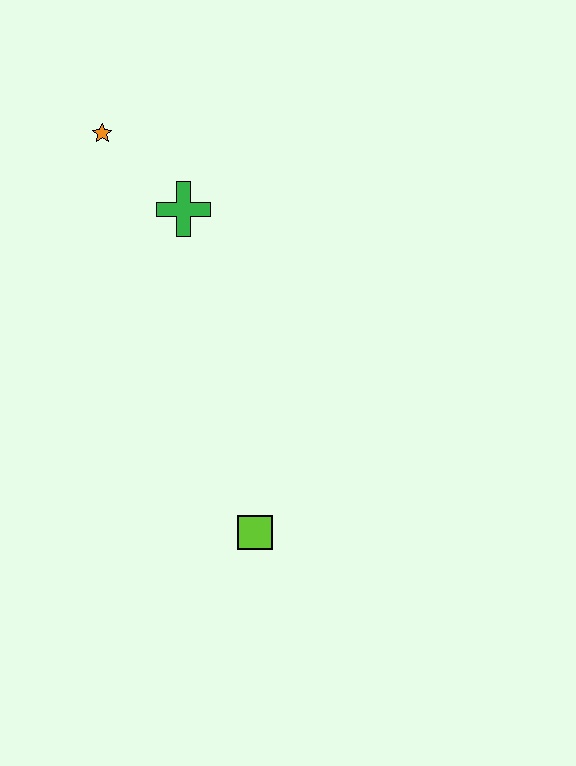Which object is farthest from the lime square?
The orange star is farthest from the lime square.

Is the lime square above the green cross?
No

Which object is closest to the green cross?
The orange star is closest to the green cross.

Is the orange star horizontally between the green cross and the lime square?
No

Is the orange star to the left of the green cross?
Yes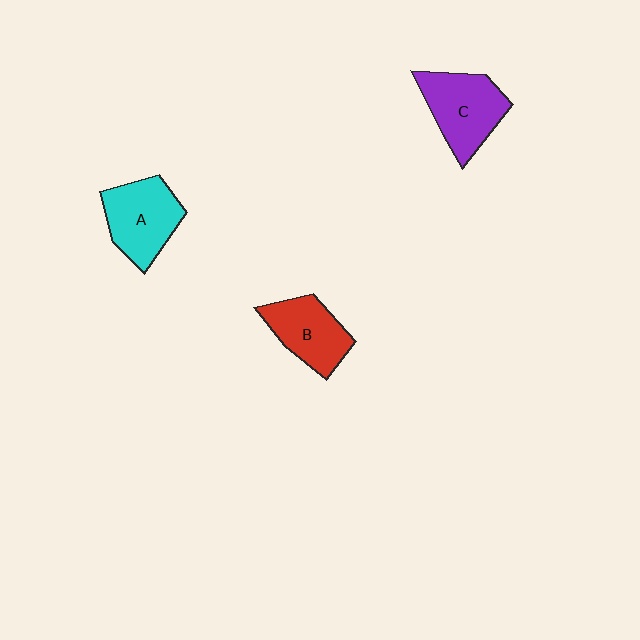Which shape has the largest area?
Shape C (purple).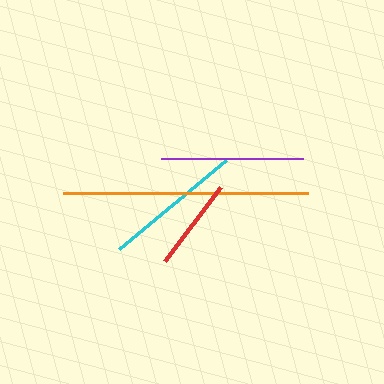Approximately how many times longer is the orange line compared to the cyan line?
The orange line is approximately 1.8 times the length of the cyan line.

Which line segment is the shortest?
The red line is the shortest at approximately 93 pixels.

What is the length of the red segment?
The red segment is approximately 93 pixels long.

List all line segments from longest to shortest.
From longest to shortest: orange, purple, cyan, red.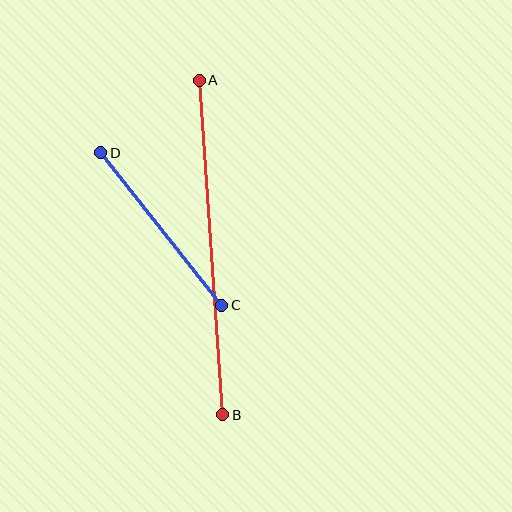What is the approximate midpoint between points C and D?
The midpoint is at approximately (161, 229) pixels.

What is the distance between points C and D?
The distance is approximately 195 pixels.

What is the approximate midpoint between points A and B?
The midpoint is at approximately (211, 248) pixels.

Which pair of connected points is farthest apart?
Points A and B are farthest apart.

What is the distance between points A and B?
The distance is approximately 336 pixels.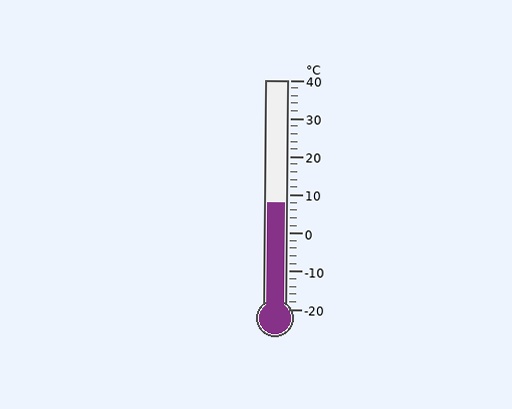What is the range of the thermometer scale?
The thermometer scale ranges from -20°C to 40°C.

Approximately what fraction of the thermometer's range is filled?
The thermometer is filled to approximately 45% of its range.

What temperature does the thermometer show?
The thermometer shows approximately 8°C.